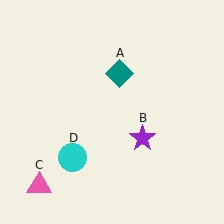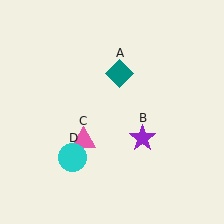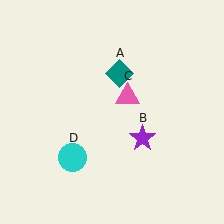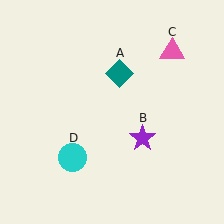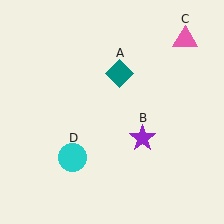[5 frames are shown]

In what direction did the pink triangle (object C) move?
The pink triangle (object C) moved up and to the right.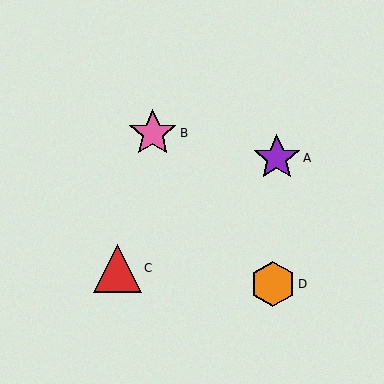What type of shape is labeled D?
Shape D is an orange hexagon.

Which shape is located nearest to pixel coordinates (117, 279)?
The red triangle (labeled C) at (117, 268) is nearest to that location.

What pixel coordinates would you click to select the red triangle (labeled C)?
Click at (117, 268) to select the red triangle C.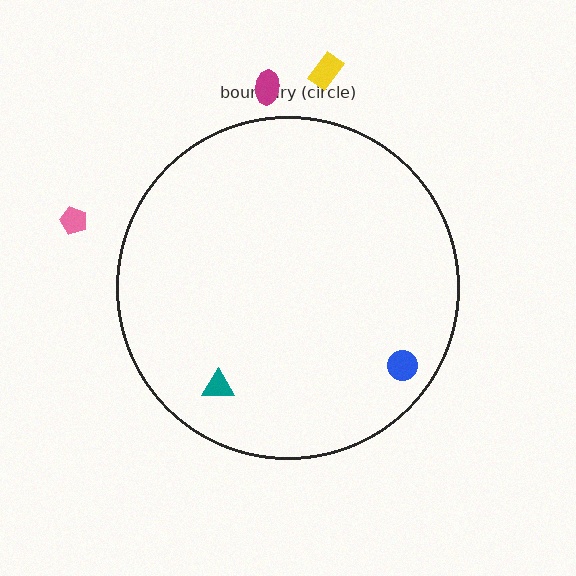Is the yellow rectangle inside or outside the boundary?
Outside.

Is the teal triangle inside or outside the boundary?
Inside.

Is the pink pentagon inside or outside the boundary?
Outside.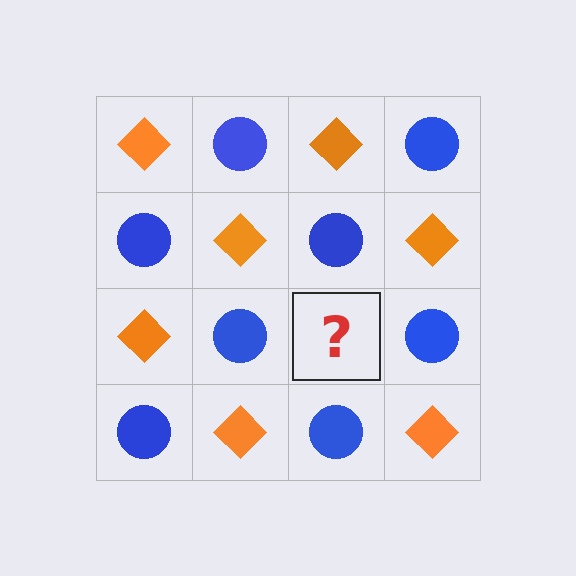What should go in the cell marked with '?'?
The missing cell should contain an orange diamond.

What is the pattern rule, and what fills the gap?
The rule is that it alternates orange diamond and blue circle in a checkerboard pattern. The gap should be filled with an orange diamond.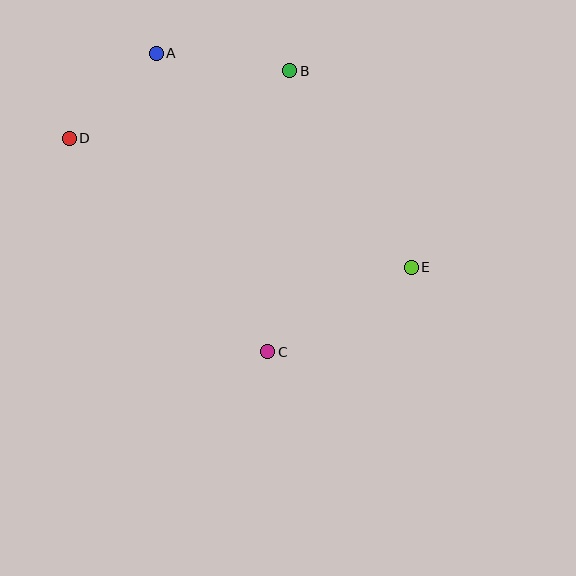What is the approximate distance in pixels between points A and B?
The distance between A and B is approximately 135 pixels.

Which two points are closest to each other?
Points A and D are closest to each other.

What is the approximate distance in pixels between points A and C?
The distance between A and C is approximately 319 pixels.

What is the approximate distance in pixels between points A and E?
The distance between A and E is approximately 333 pixels.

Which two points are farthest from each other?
Points D and E are farthest from each other.